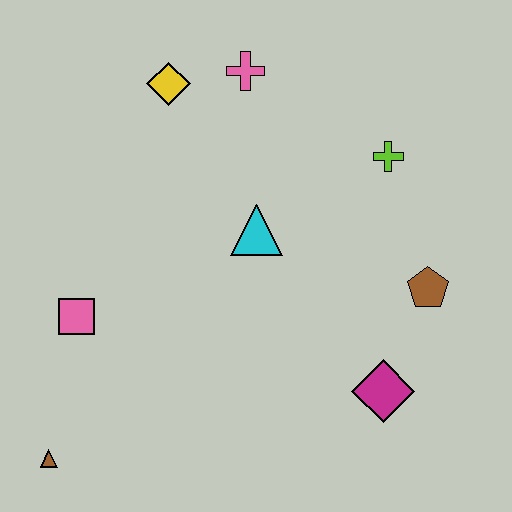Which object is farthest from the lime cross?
The brown triangle is farthest from the lime cross.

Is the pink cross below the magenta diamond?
No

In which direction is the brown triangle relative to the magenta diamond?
The brown triangle is to the left of the magenta diamond.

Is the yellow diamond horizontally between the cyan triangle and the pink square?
Yes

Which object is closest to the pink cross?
The yellow diamond is closest to the pink cross.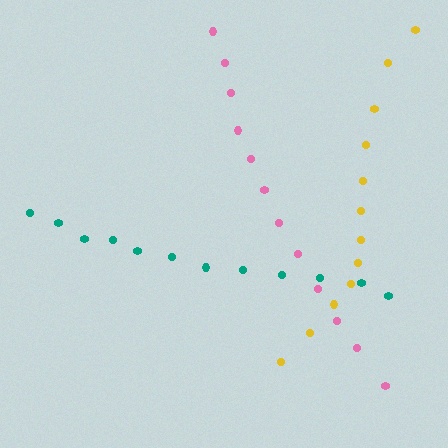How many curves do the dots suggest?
There are 3 distinct paths.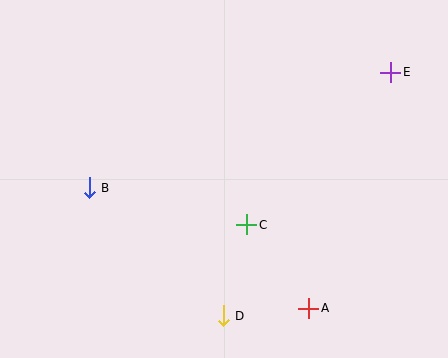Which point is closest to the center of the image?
Point C at (247, 225) is closest to the center.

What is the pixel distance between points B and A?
The distance between B and A is 250 pixels.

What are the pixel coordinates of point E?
Point E is at (391, 72).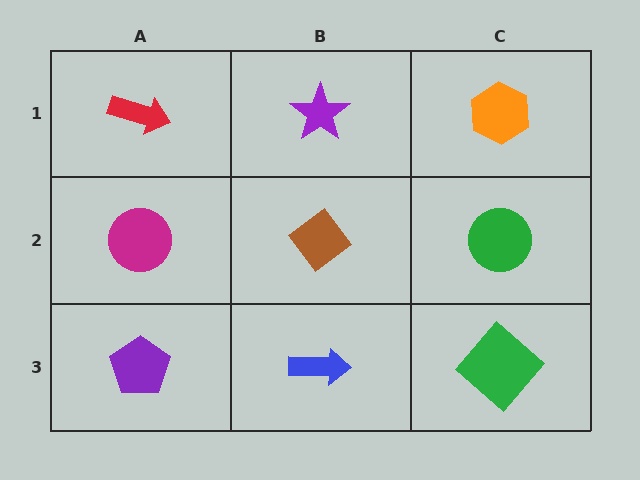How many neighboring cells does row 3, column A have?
2.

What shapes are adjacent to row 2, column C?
An orange hexagon (row 1, column C), a green diamond (row 3, column C), a brown diamond (row 2, column B).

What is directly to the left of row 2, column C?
A brown diamond.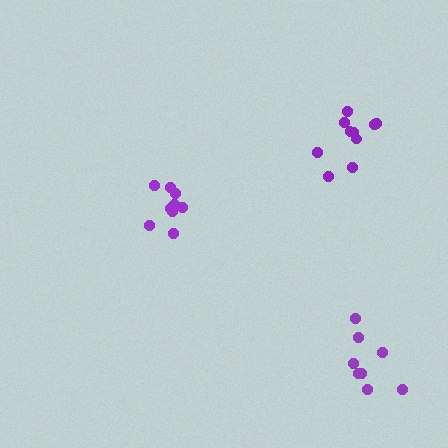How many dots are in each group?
Group 1: 10 dots, Group 2: 9 dots, Group 3: 8 dots (27 total).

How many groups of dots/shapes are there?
There are 3 groups.